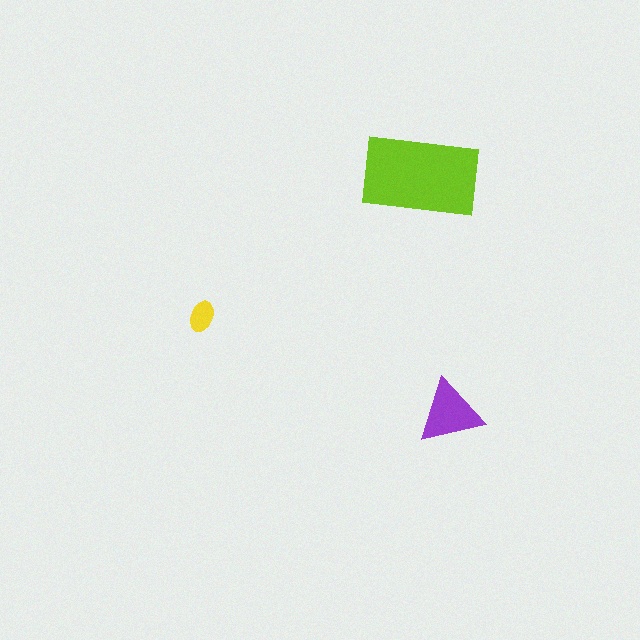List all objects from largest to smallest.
The lime rectangle, the purple triangle, the yellow ellipse.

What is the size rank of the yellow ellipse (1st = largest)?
3rd.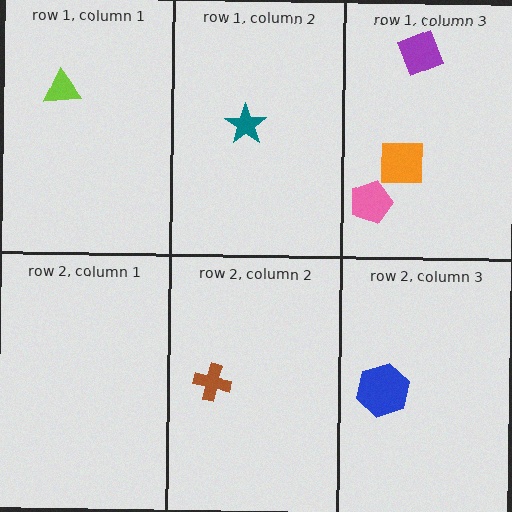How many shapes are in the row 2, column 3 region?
1.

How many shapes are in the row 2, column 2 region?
1.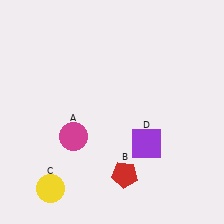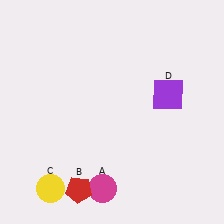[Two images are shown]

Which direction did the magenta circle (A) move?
The magenta circle (A) moved down.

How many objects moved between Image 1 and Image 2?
3 objects moved between the two images.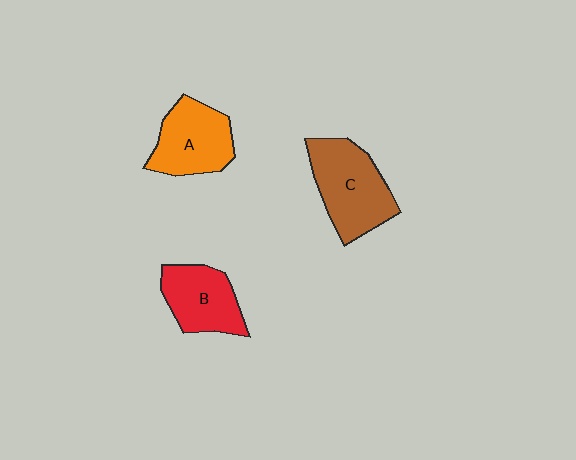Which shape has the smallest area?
Shape B (red).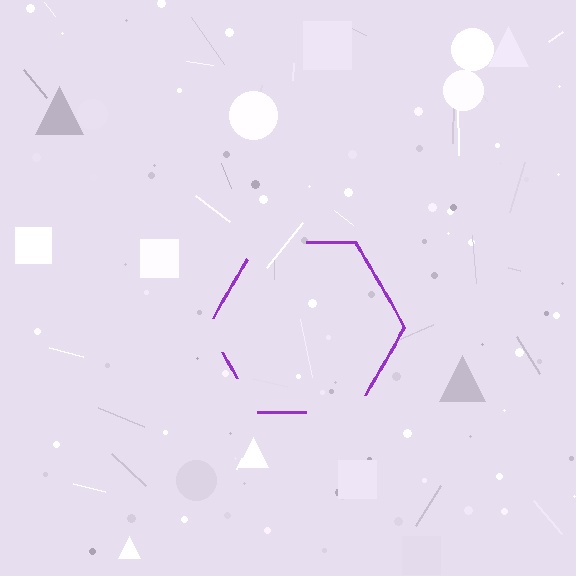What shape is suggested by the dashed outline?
The dashed outline suggests a hexagon.